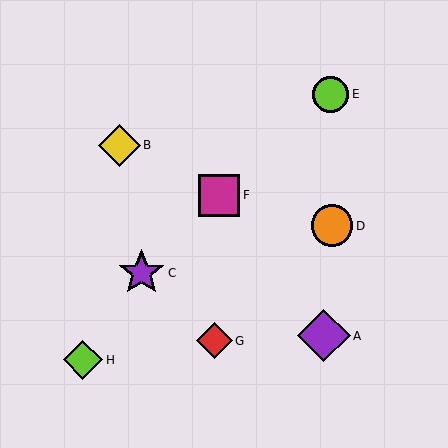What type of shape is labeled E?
Shape E is a lime circle.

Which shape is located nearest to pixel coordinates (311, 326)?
The purple diamond (labeled A) at (324, 336) is nearest to that location.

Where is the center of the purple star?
The center of the purple star is at (142, 273).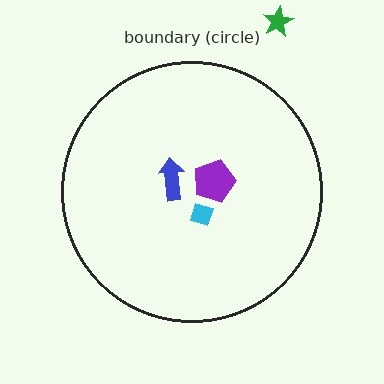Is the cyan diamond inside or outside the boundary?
Inside.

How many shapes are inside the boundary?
3 inside, 1 outside.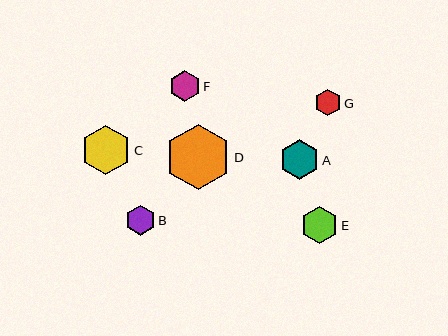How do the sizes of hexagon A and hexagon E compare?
Hexagon A and hexagon E are approximately the same size.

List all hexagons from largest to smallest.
From largest to smallest: D, C, A, E, F, B, G.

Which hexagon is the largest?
Hexagon D is the largest with a size of approximately 65 pixels.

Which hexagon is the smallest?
Hexagon G is the smallest with a size of approximately 27 pixels.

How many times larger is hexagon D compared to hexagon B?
Hexagon D is approximately 2.2 times the size of hexagon B.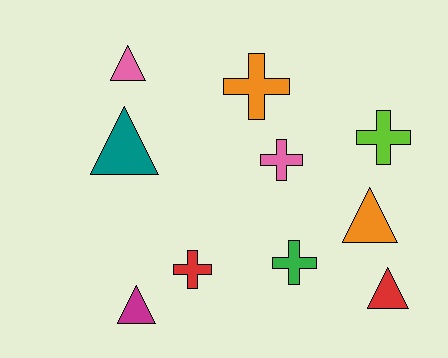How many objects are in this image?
There are 10 objects.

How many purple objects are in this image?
There are no purple objects.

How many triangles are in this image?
There are 5 triangles.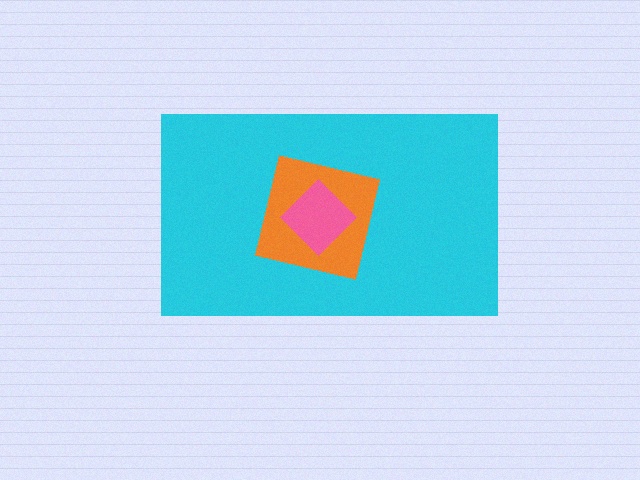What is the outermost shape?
The cyan rectangle.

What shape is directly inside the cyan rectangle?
The orange square.